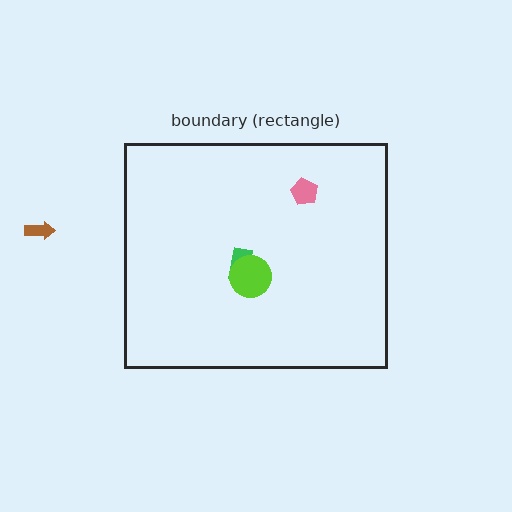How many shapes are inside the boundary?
3 inside, 1 outside.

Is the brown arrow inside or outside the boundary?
Outside.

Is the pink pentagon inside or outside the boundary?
Inside.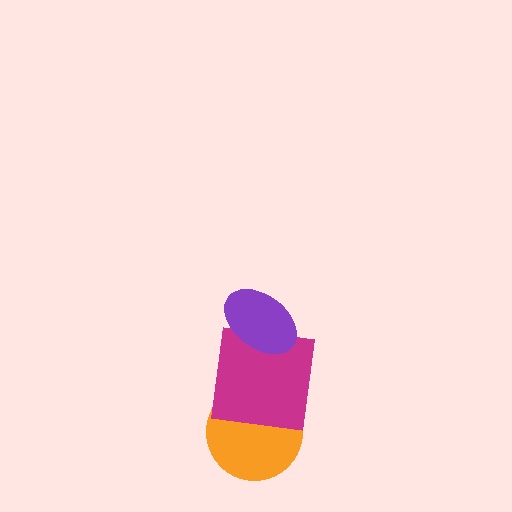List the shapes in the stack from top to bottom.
From top to bottom: the purple ellipse, the magenta square, the orange circle.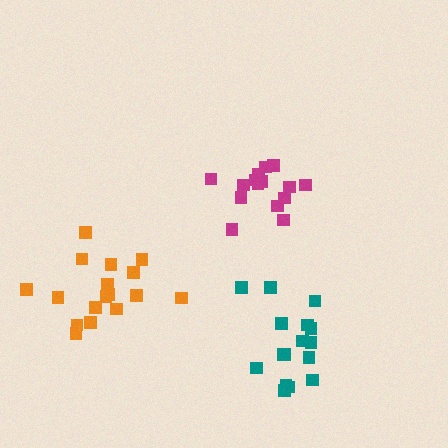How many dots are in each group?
Group 1: 17 dots, Group 2: 16 dots, Group 3: 15 dots (48 total).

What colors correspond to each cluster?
The clusters are colored: orange, teal, magenta.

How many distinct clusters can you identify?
There are 3 distinct clusters.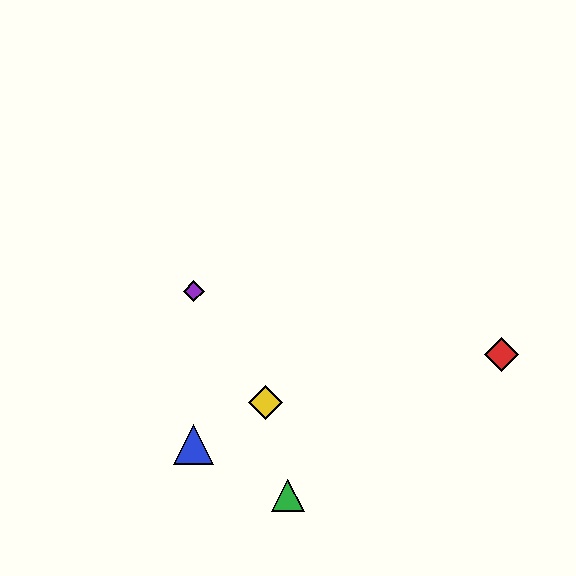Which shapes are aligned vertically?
The blue triangle, the purple diamond are aligned vertically.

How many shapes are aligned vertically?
2 shapes (the blue triangle, the purple diamond) are aligned vertically.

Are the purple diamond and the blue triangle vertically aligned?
Yes, both are at x≈194.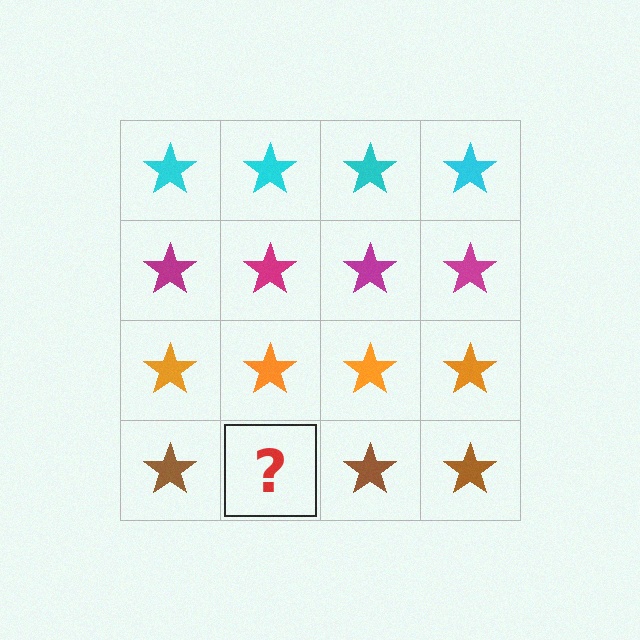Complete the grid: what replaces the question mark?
The question mark should be replaced with a brown star.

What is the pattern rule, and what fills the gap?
The rule is that each row has a consistent color. The gap should be filled with a brown star.